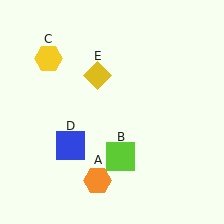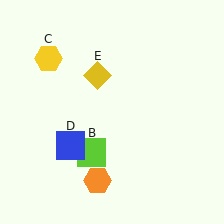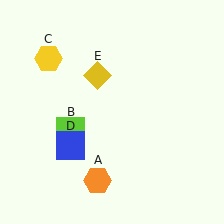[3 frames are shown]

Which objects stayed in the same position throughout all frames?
Orange hexagon (object A) and yellow hexagon (object C) and blue square (object D) and yellow diamond (object E) remained stationary.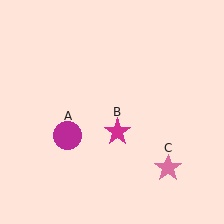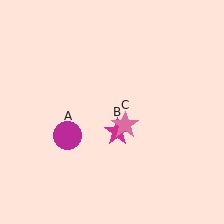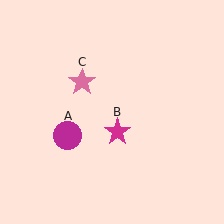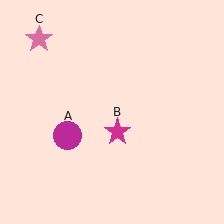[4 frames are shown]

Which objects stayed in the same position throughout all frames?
Magenta circle (object A) and magenta star (object B) remained stationary.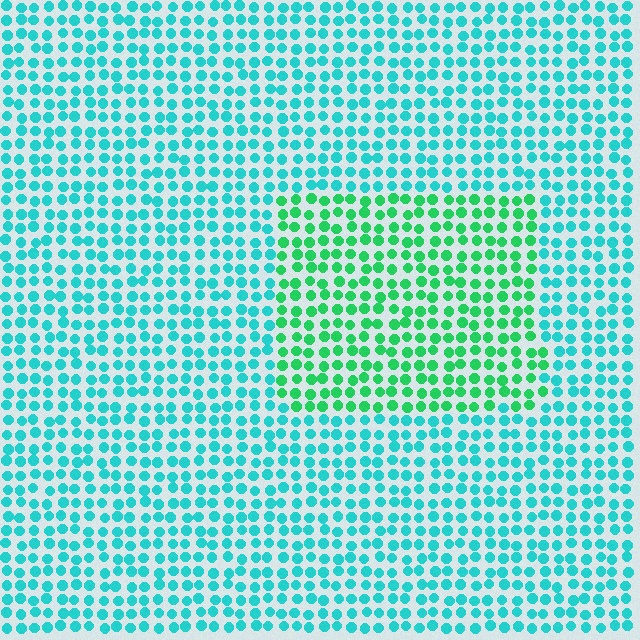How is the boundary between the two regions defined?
The boundary is defined purely by a slight shift in hue (about 38 degrees). Spacing, size, and orientation are identical on both sides.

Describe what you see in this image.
The image is filled with small cyan elements in a uniform arrangement. A rectangle-shaped region is visible where the elements are tinted to a slightly different hue, forming a subtle color boundary.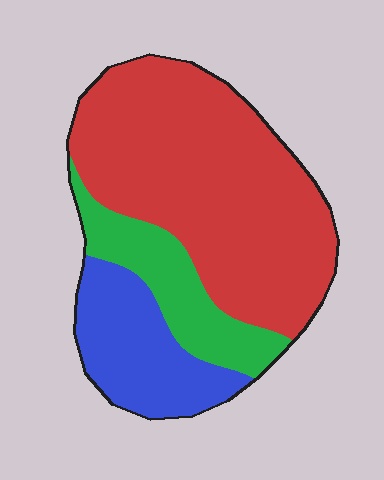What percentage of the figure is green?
Green covers around 20% of the figure.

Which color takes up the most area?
Red, at roughly 60%.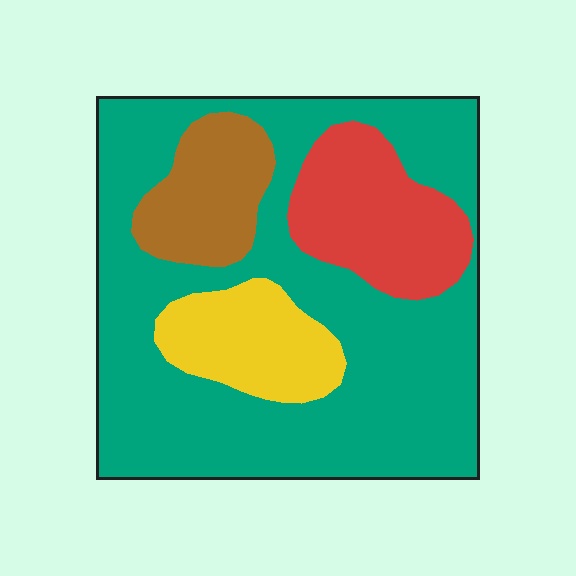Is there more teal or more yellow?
Teal.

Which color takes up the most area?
Teal, at roughly 65%.